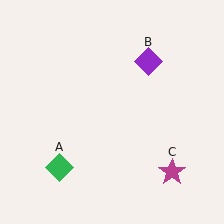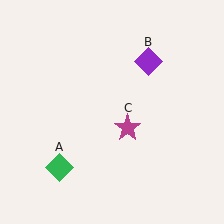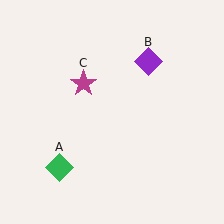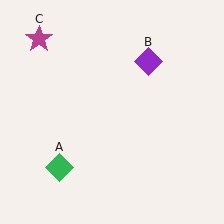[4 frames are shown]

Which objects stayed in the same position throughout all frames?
Green diamond (object A) and purple diamond (object B) remained stationary.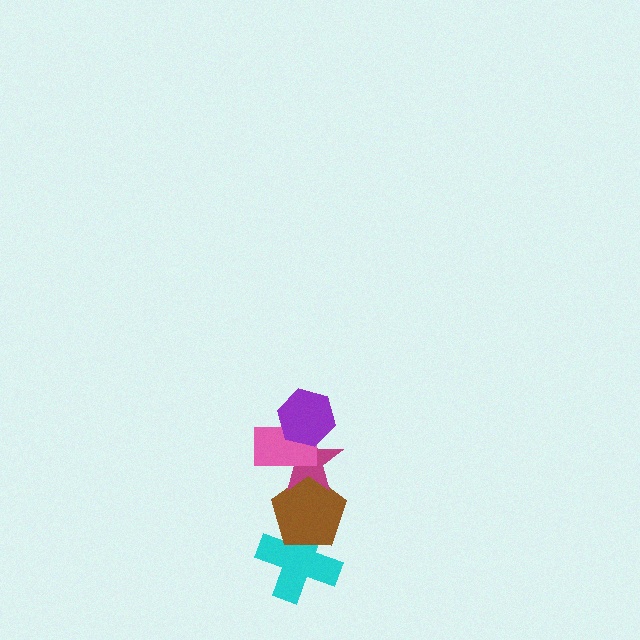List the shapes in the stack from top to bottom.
From top to bottom: the purple hexagon, the pink rectangle, the magenta star, the brown pentagon, the cyan cross.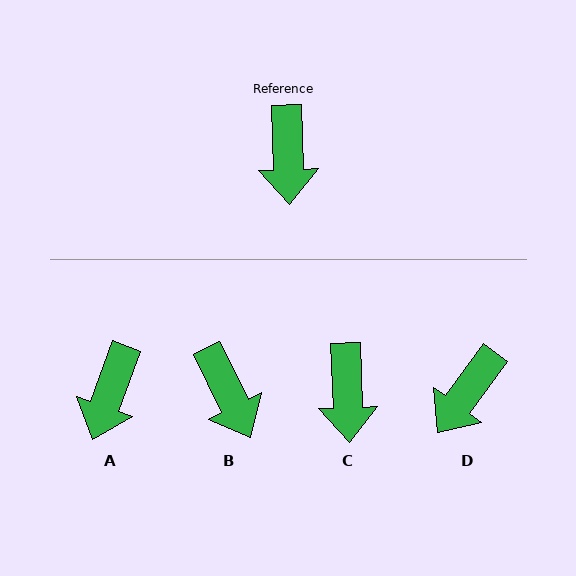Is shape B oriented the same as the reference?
No, it is off by about 24 degrees.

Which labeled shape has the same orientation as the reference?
C.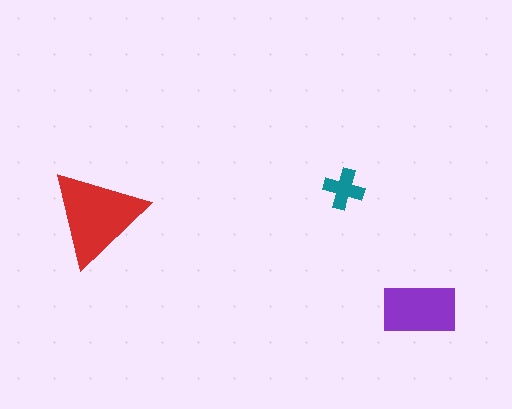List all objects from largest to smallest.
The red triangle, the purple rectangle, the teal cross.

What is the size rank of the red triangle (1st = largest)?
1st.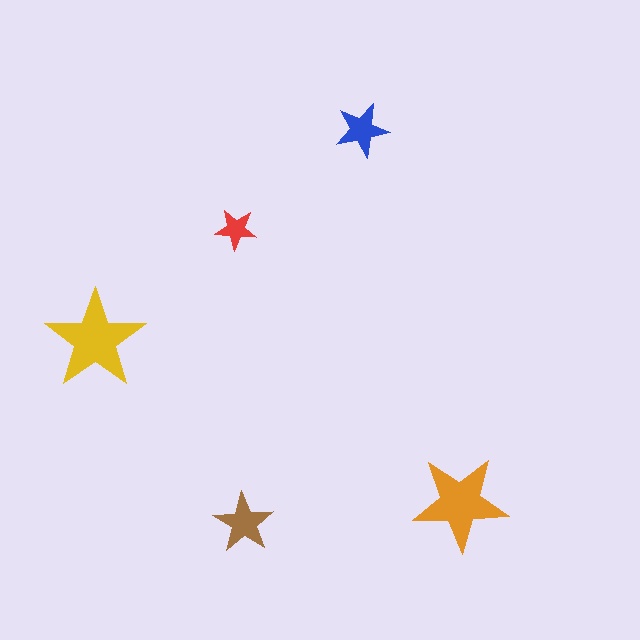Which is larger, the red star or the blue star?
The blue one.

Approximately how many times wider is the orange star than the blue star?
About 2 times wider.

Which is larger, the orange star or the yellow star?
The yellow one.